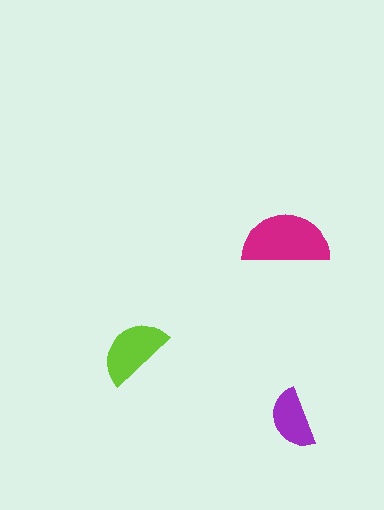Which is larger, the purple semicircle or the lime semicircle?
The lime one.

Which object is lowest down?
The purple semicircle is bottommost.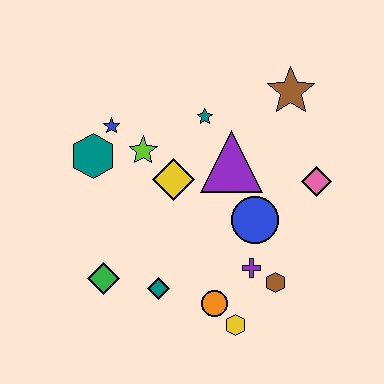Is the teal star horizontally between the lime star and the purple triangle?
Yes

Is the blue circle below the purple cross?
No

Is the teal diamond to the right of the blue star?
Yes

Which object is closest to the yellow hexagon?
The orange circle is closest to the yellow hexagon.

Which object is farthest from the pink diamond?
The green diamond is farthest from the pink diamond.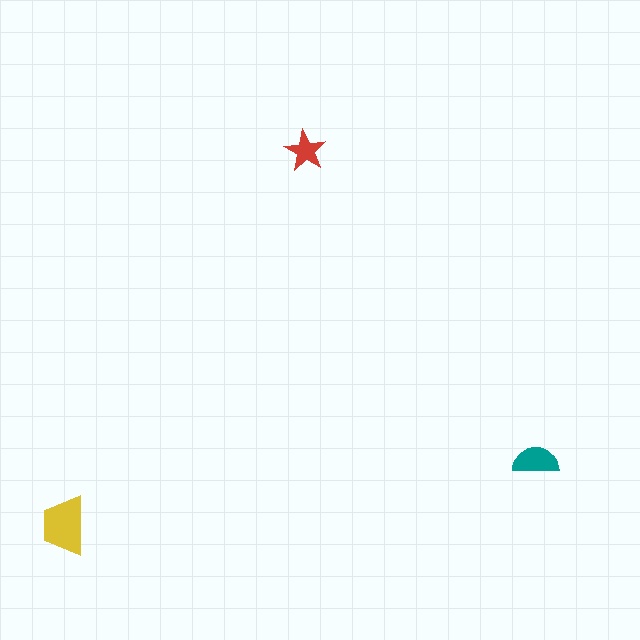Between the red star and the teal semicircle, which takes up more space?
The teal semicircle.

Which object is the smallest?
The red star.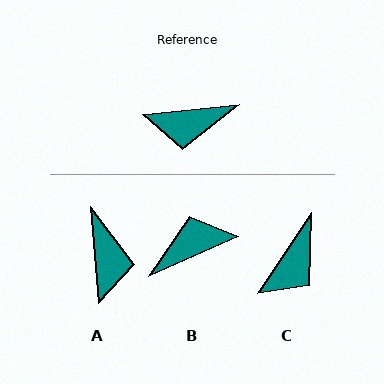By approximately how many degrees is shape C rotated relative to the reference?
Approximately 51 degrees counter-clockwise.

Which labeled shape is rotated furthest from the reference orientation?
B, about 162 degrees away.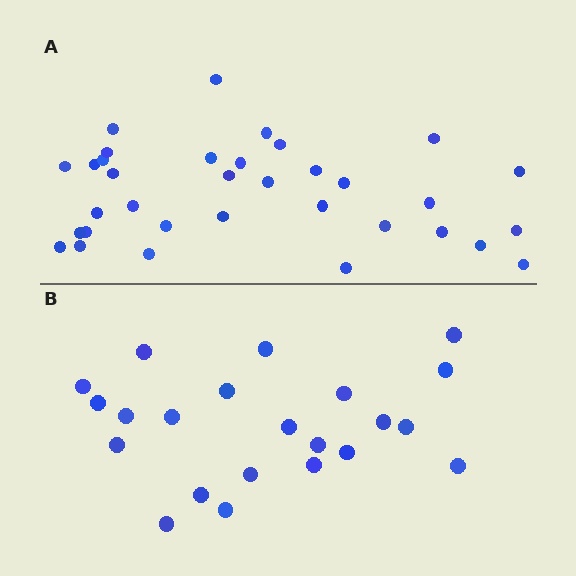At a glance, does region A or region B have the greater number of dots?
Region A (the top region) has more dots.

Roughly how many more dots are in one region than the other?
Region A has roughly 12 or so more dots than region B.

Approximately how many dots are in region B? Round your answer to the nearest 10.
About 20 dots. (The exact count is 22, which rounds to 20.)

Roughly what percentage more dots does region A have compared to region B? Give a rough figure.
About 55% more.